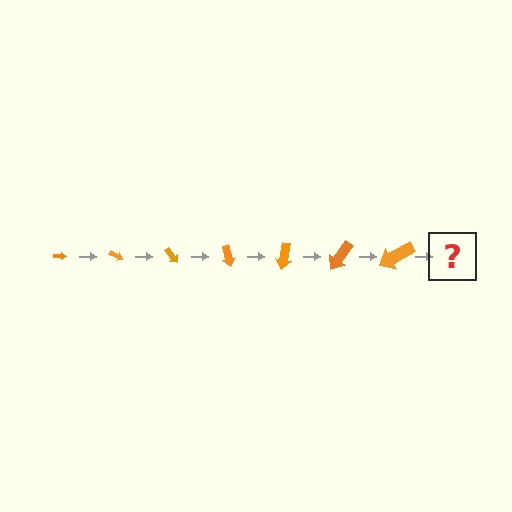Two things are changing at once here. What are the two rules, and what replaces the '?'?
The two rules are that the arrow grows larger each step and it rotates 25 degrees each step. The '?' should be an arrow, larger than the previous one and rotated 175 degrees from the start.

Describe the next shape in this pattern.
It should be an arrow, larger than the previous one and rotated 175 degrees from the start.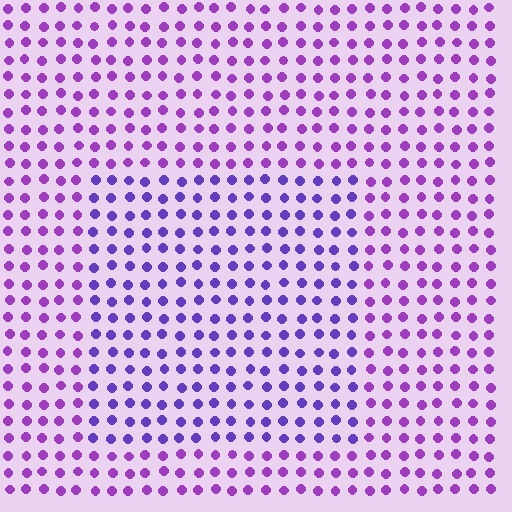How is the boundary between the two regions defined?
The boundary is defined purely by a slight shift in hue (about 28 degrees). Spacing, size, and orientation are identical on both sides.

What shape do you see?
I see a rectangle.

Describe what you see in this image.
The image is filled with small purple elements in a uniform arrangement. A rectangle-shaped region is visible where the elements are tinted to a slightly different hue, forming a subtle color boundary.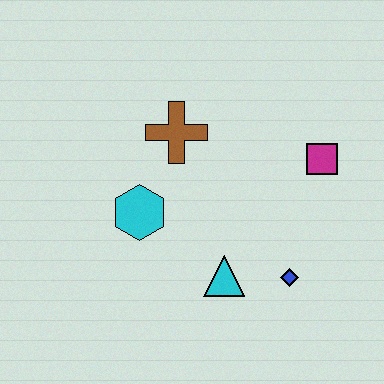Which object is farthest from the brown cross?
The blue diamond is farthest from the brown cross.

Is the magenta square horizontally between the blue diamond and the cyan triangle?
No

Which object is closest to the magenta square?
The blue diamond is closest to the magenta square.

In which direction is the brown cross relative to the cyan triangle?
The brown cross is above the cyan triangle.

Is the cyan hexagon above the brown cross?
No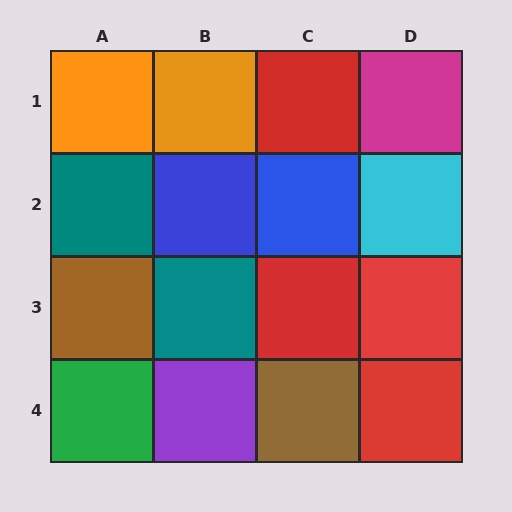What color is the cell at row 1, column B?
Orange.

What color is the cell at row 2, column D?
Cyan.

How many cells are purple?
1 cell is purple.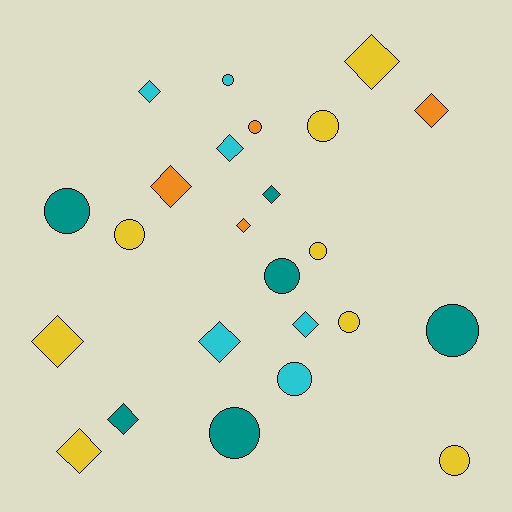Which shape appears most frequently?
Diamond, with 12 objects.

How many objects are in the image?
There are 24 objects.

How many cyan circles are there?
There are 2 cyan circles.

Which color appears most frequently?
Yellow, with 8 objects.